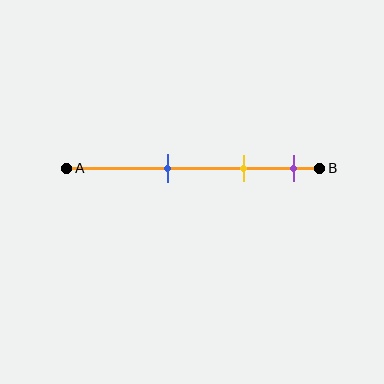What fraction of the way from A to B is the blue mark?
The blue mark is approximately 40% (0.4) of the way from A to B.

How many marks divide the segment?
There are 3 marks dividing the segment.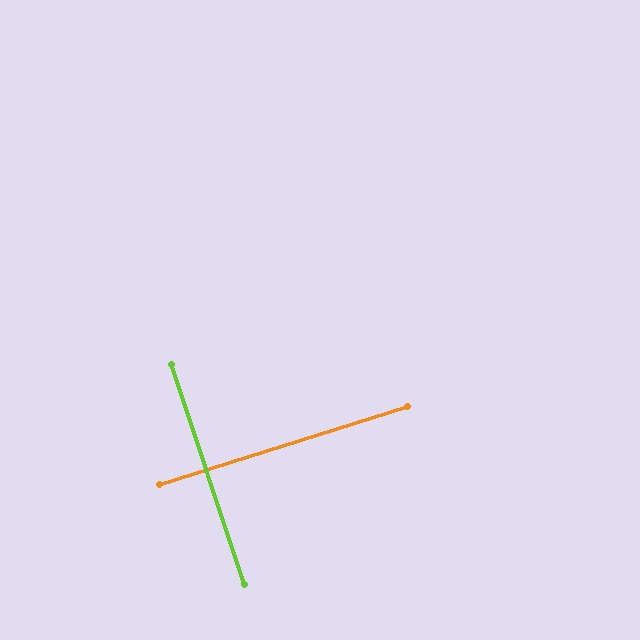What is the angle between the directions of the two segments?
Approximately 89 degrees.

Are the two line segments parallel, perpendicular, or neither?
Perpendicular — they meet at approximately 89°.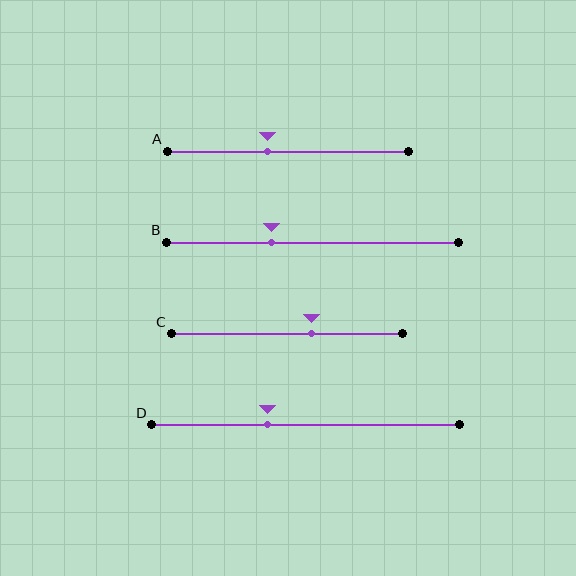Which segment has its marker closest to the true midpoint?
Segment A has its marker closest to the true midpoint.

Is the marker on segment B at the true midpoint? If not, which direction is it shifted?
No, the marker on segment B is shifted to the left by about 14% of the segment length.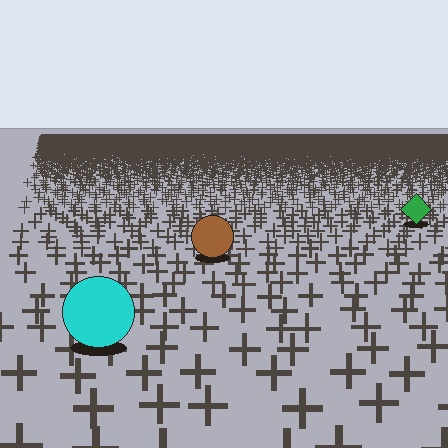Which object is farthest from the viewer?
The green diamond is farthest from the viewer. It appears smaller and the ground texture around it is denser.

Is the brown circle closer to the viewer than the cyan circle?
No. The cyan circle is closer — you can tell from the texture gradient: the ground texture is coarser near it.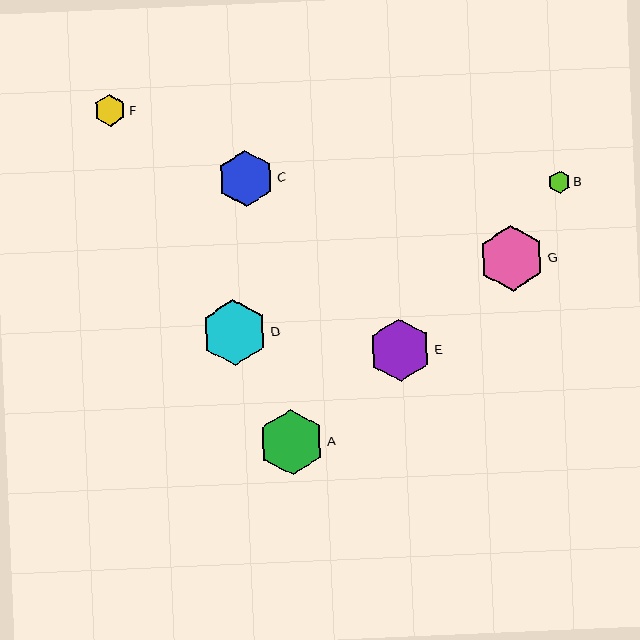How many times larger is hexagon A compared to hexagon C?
Hexagon A is approximately 1.2 times the size of hexagon C.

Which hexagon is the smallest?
Hexagon B is the smallest with a size of approximately 22 pixels.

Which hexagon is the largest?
Hexagon D is the largest with a size of approximately 66 pixels.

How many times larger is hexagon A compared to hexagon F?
Hexagon A is approximately 2.1 times the size of hexagon F.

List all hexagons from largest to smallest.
From largest to smallest: D, A, G, E, C, F, B.